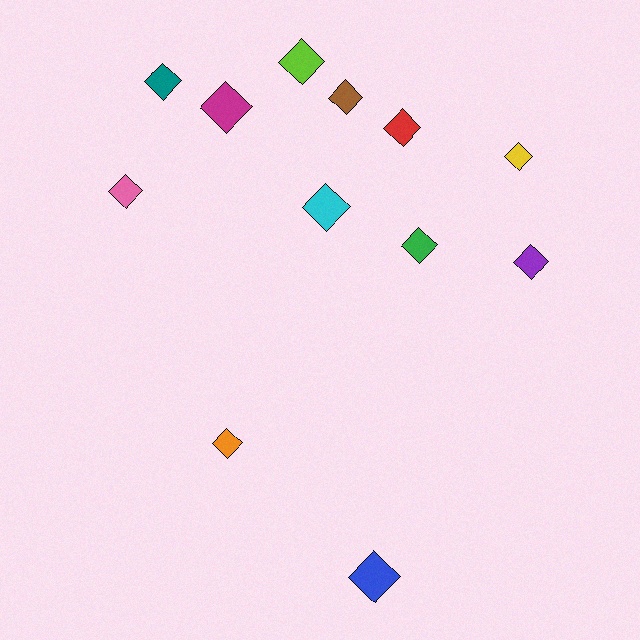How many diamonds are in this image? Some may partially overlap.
There are 12 diamonds.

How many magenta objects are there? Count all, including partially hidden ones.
There is 1 magenta object.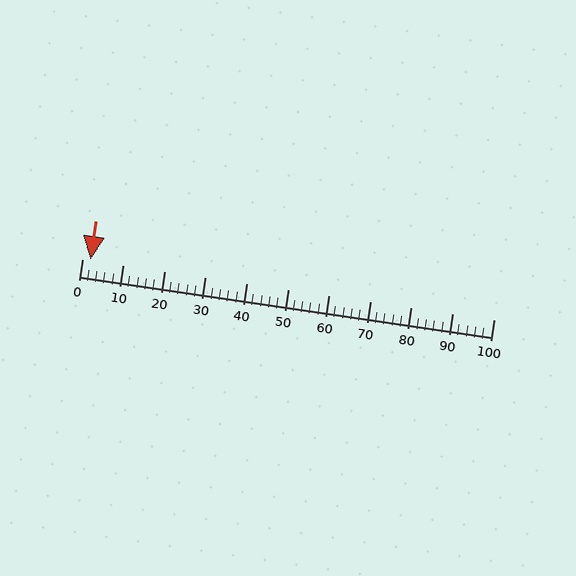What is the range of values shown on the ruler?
The ruler shows values from 0 to 100.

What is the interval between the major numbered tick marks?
The major tick marks are spaced 10 units apart.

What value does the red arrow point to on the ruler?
The red arrow points to approximately 2.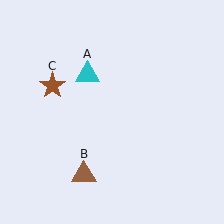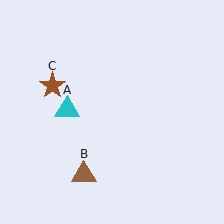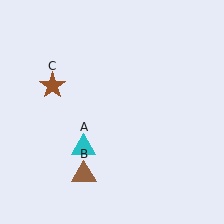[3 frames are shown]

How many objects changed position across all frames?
1 object changed position: cyan triangle (object A).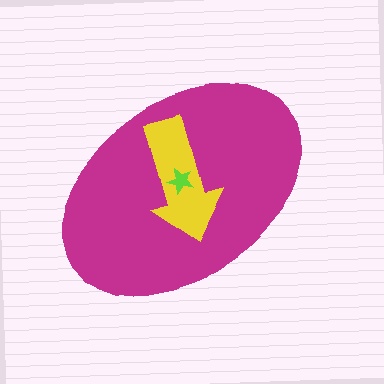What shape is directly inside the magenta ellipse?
The yellow arrow.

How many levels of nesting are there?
3.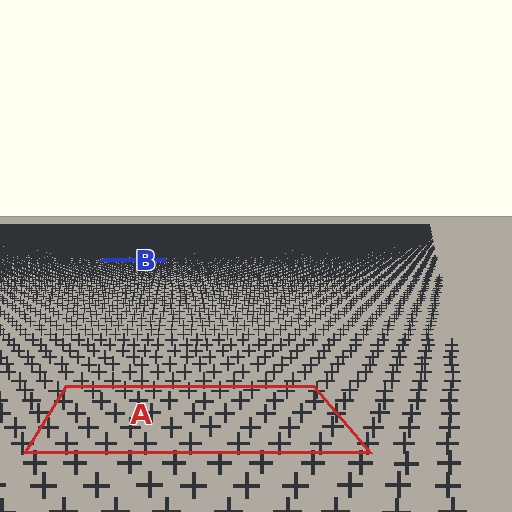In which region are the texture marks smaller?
The texture marks are smaller in region B, because it is farther away.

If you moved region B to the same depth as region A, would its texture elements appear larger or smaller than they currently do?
They would appear larger. At a closer depth, the same texture elements are projected at a bigger on-screen size.